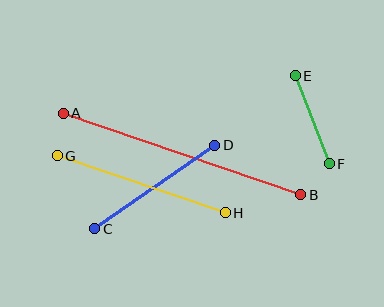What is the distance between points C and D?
The distance is approximately 146 pixels.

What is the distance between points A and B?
The distance is approximately 251 pixels.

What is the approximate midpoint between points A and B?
The midpoint is at approximately (182, 154) pixels.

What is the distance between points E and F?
The distance is approximately 95 pixels.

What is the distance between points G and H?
The distance is approximately 177 pixels.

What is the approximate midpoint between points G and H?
The midpoint is at approximately (141, 184) pixels.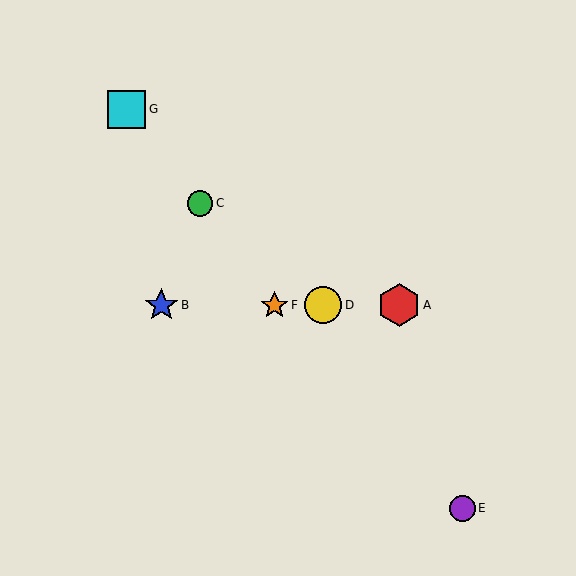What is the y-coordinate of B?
Object B is at y≈305.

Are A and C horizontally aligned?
No, A is at y≈305 and C is at y≈203.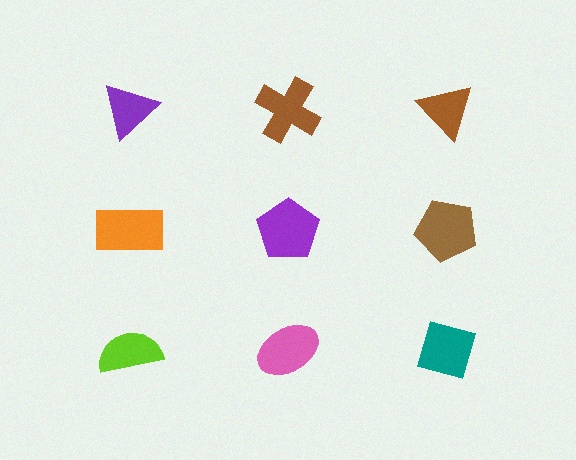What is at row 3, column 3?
A teal diamond.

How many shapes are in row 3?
3 shapes.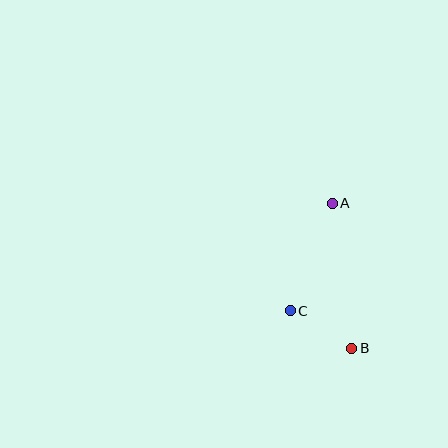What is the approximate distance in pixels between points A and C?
The distance between A and C is approximately 115 pixels.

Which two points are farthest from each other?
Points A and B are farthest from each other.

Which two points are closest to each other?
Points B and C are closest to each other.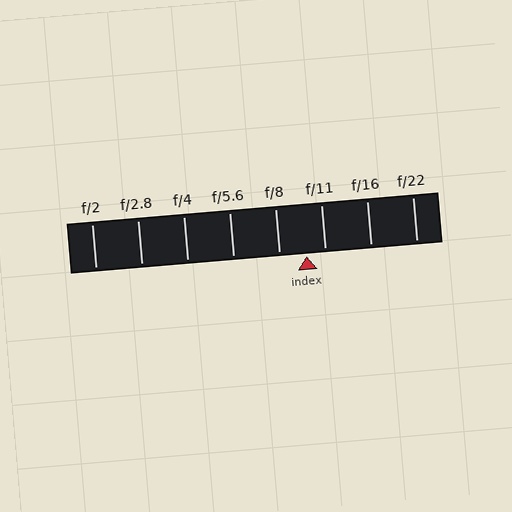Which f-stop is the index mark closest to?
The index mark is closest to f/11.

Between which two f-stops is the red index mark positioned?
The index mark is between f/8 and f/11.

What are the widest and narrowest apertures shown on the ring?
The widest aperture shown is f/2 and the narrowest is f/22.